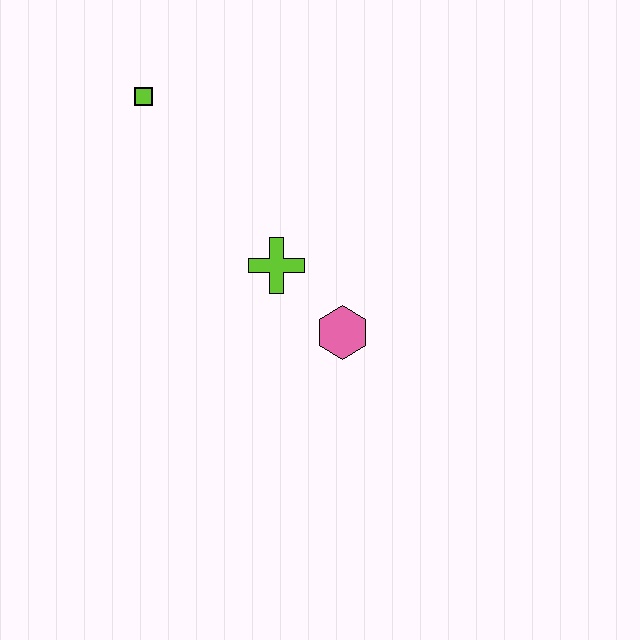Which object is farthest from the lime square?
The pink hexagon is farthest from the lime square.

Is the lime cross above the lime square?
No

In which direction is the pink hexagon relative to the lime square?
The pink hexagon is below the lime square.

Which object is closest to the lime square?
The lime cross is closest to the lime square.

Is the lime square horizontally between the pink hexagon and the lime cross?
No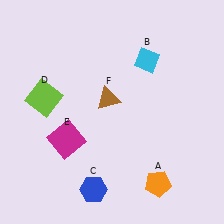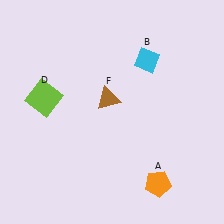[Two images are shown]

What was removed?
The magenta square (E), the blue hexagon (C) were removed in Image 2.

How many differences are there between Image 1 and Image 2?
There are 2 differences between the two images.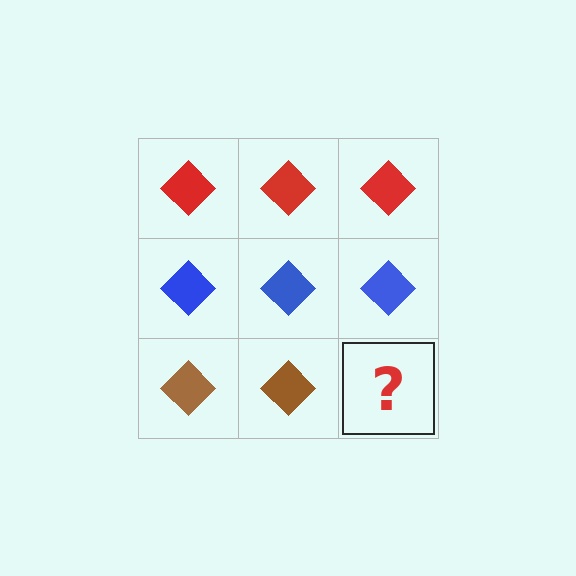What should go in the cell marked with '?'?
The missing cell should contain a brown diamond.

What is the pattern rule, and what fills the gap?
The rule is that each row has a consistent color. The gap should be filled with a brown diamond.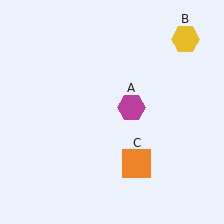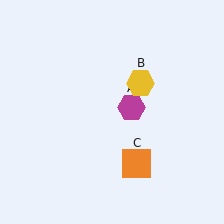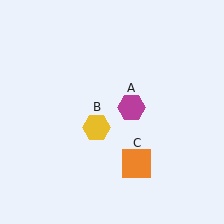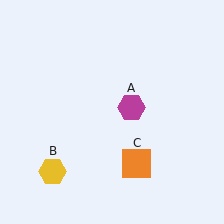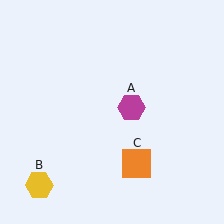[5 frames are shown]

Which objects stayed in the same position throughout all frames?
Magenta hexagon (object A) and orange square (object C) remained stationary.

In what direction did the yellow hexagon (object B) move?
The yellow hexagon (object B) moved down and to the left.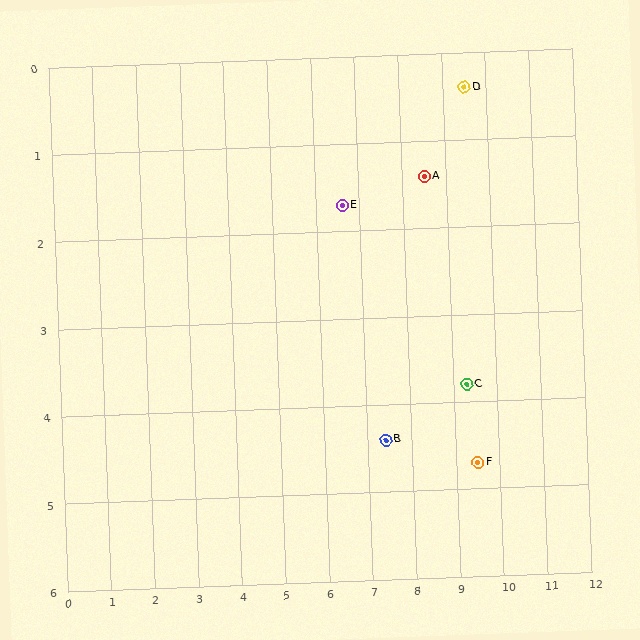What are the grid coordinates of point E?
Point E is at approximately (6.6, 1.7).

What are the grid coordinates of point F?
Point F is at approximately (9.5, 4.7).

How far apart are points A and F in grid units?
Points A and F are about 3.4 grid units apart.